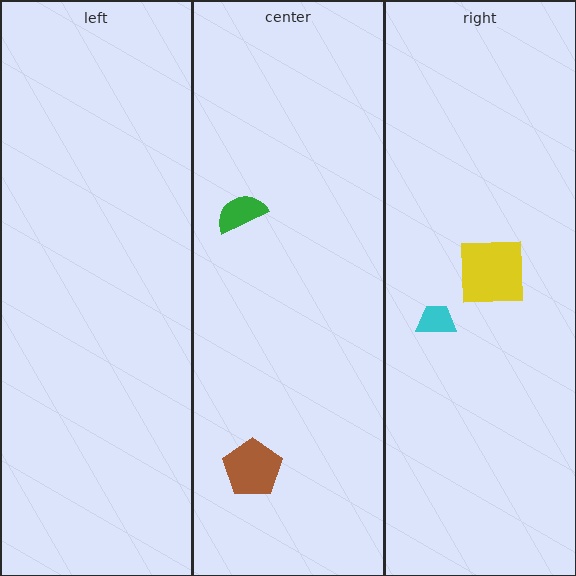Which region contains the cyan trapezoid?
The right region.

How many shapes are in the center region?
2.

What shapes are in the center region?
The brown pentagon, the green semicircle.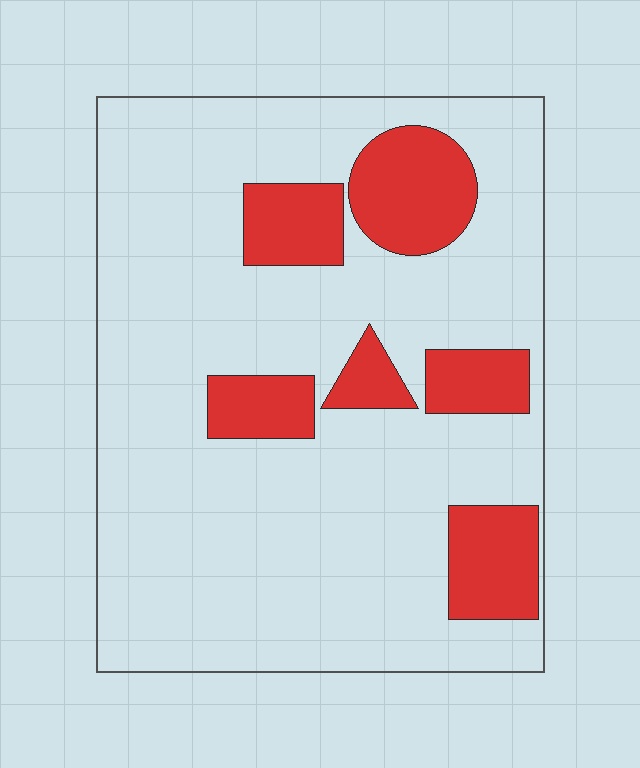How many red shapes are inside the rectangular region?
6.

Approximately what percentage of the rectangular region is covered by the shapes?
Approximately 20%.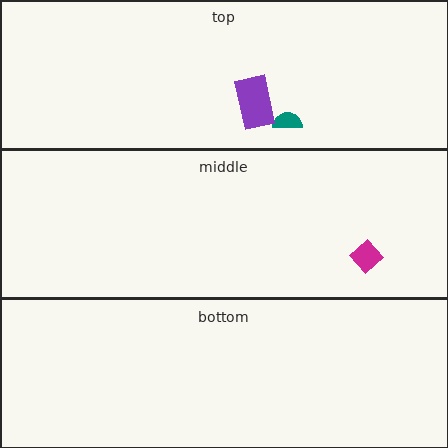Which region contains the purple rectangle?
The top region.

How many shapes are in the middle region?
1.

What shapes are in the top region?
The teal semicircle, the purple rectangle.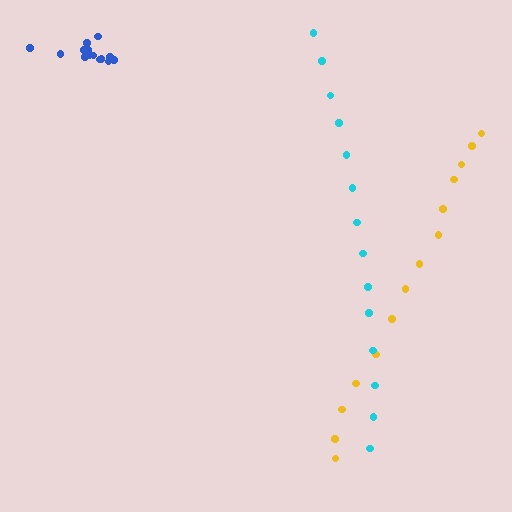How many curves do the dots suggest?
There are 3 distinct paths.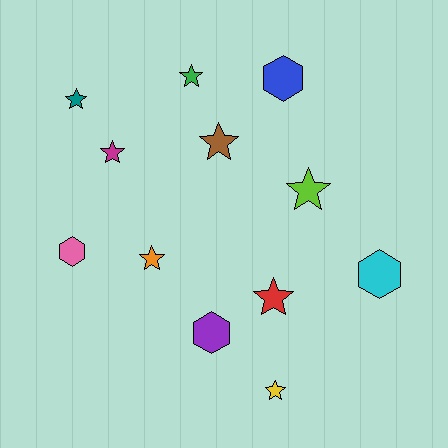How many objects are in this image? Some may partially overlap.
There are 12 objects.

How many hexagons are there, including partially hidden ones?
There are 4 hexagons.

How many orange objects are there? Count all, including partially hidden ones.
There is 1 orange object.